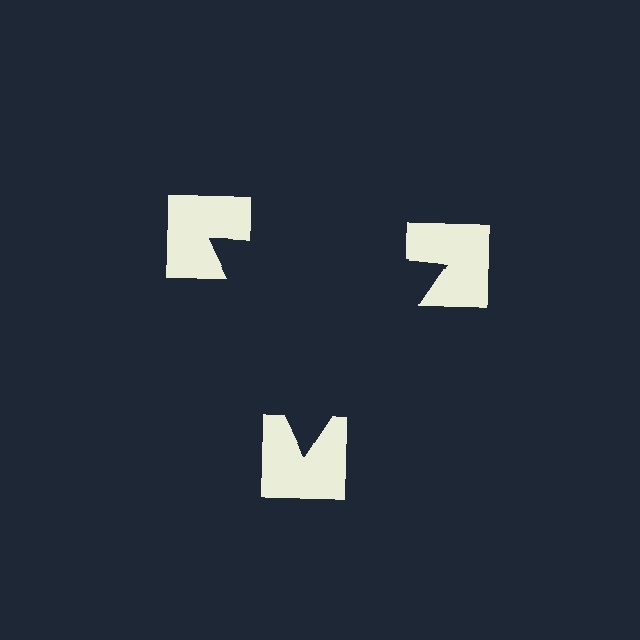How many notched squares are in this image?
There are 3 — one at each vertex of the illusory triangle.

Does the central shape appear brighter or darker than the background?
It typically appears slightly darker than the background, even though no actual brightness change is drawn.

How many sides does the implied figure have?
3 sides.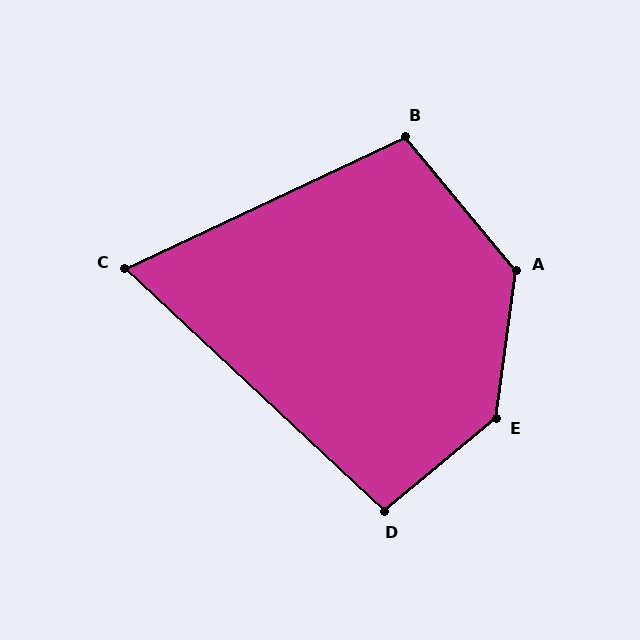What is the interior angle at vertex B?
Approximately 104 degrees (obtuse).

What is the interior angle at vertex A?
Approximately 133 degrees (obtuse).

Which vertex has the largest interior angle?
E, at approximately 137 degrees.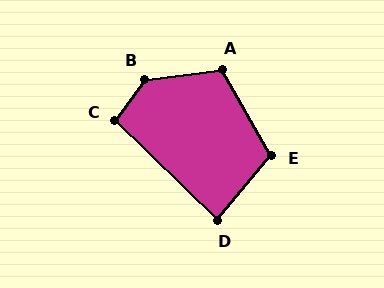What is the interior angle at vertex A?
Approximately 113 degrees (obtuse).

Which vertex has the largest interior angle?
B, at approximately 133 degrees.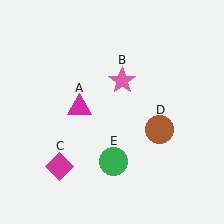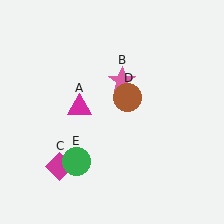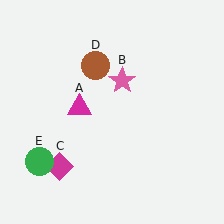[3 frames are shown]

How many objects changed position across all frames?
2 objects changed position: brown circle (object D), green circle (object E).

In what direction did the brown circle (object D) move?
The brown circle (object D) moved up and to the left.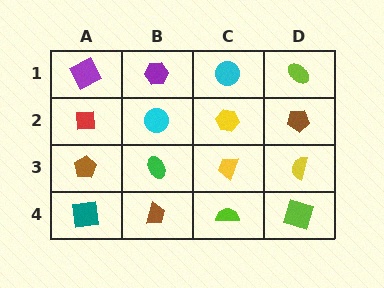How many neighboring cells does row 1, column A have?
2.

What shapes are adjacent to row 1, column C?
A yellow hexagon (row 2, column C), a purple hexagon (row 1, column B), a lime ellipse (row 1, column D).